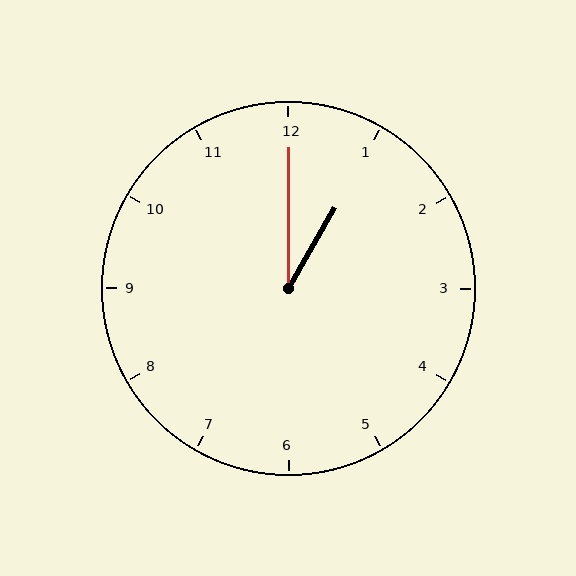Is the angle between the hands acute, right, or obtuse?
It is acute.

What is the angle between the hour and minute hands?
Approximately 30 degrees.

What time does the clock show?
1:00.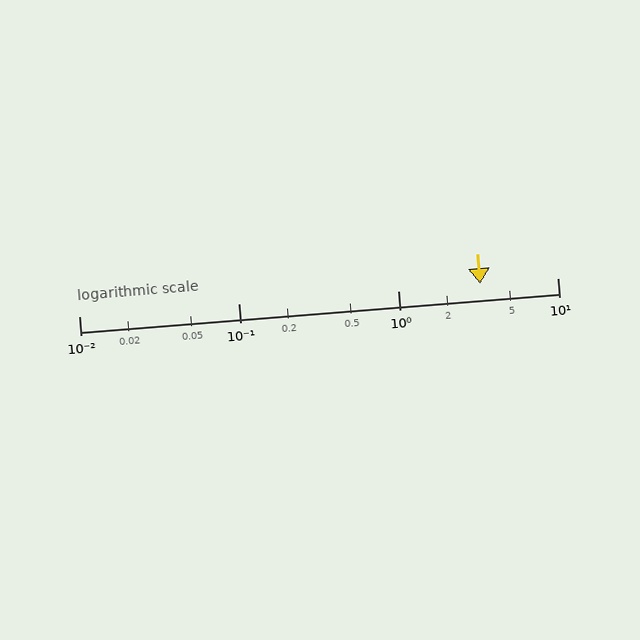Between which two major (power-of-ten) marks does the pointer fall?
The pointer is between 1 and 10.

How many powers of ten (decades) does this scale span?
The scale spans 3 decades, from 0.01 to 10.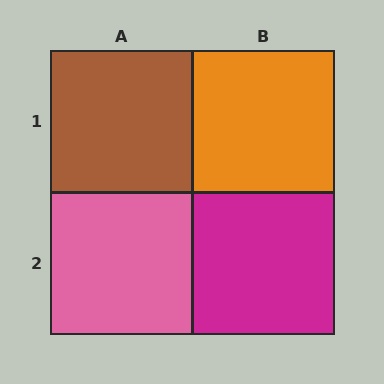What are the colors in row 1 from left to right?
Brown, orange.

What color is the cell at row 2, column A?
Pink.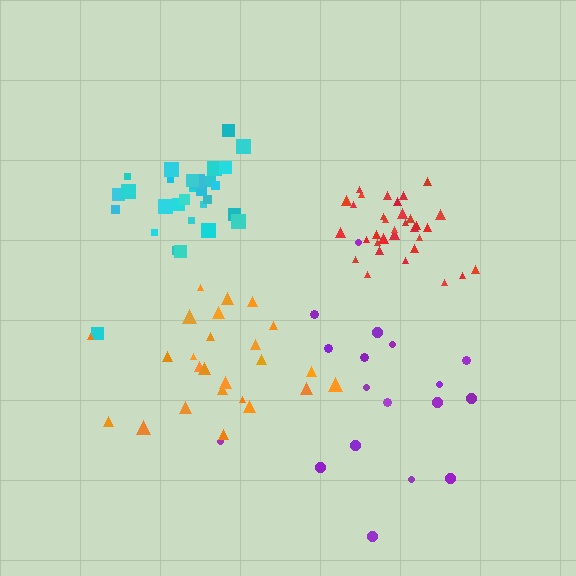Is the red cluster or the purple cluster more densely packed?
Red.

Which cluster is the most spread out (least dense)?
Purple.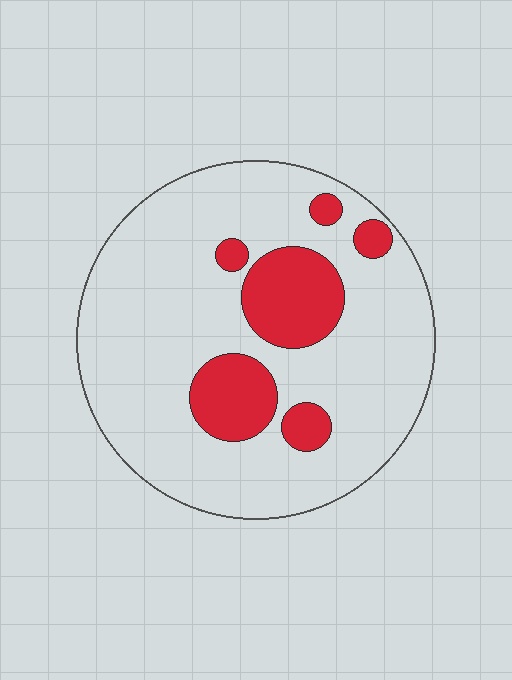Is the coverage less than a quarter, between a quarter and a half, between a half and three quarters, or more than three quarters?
Less than a quarter.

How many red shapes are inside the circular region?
6.